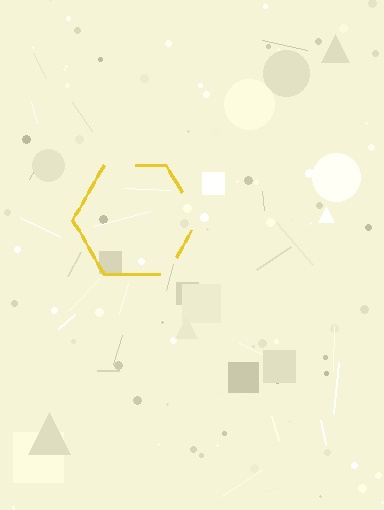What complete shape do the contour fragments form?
The contour fragments form a hexagon.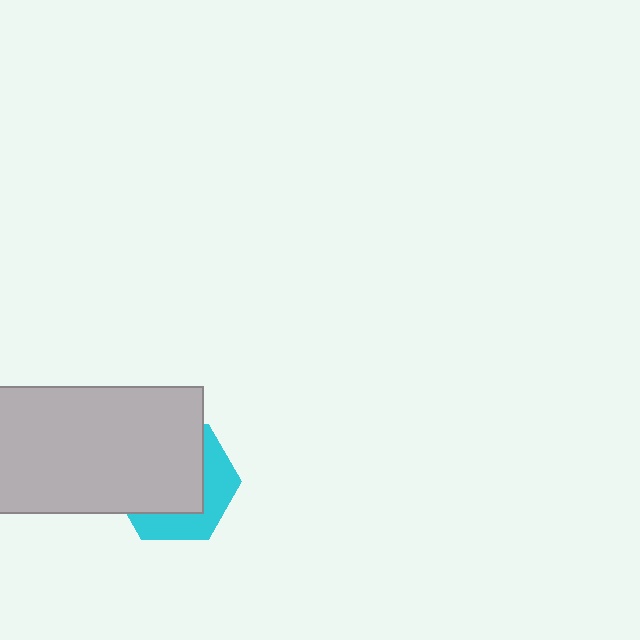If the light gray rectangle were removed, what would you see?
You would see the complete cyan hexagon.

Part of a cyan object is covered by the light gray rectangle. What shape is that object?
It is a hexagon.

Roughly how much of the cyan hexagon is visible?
A small part of it is visible (roughly 37%).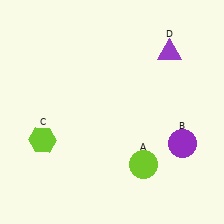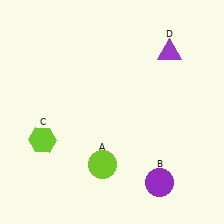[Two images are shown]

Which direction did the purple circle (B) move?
The purple circle (B) moved down.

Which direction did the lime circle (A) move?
The lime circle (A) moved left.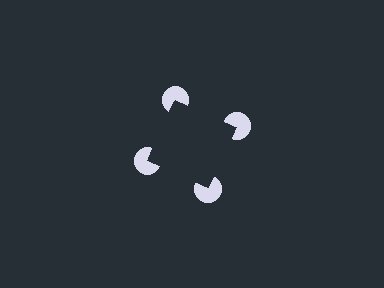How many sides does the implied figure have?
4 sides.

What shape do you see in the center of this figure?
An illusory square — its edges are inferred from the aligned wedge cuts in the pac-man discs, not physically drawn.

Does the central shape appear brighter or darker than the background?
It typically appears slightly darker than the background, even though no actual brightness change is drawn.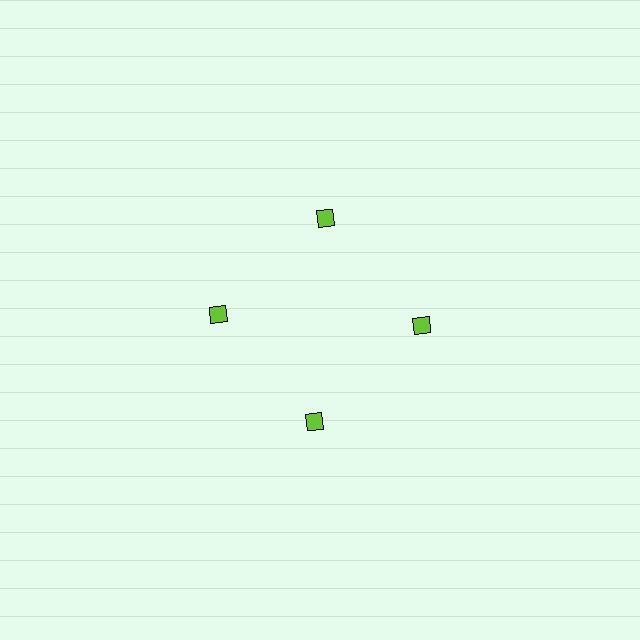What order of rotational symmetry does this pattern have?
This pattern has 4-fold rotational symmetry.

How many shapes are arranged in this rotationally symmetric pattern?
There are 4 shapes, arranged in 4 groups of 1.